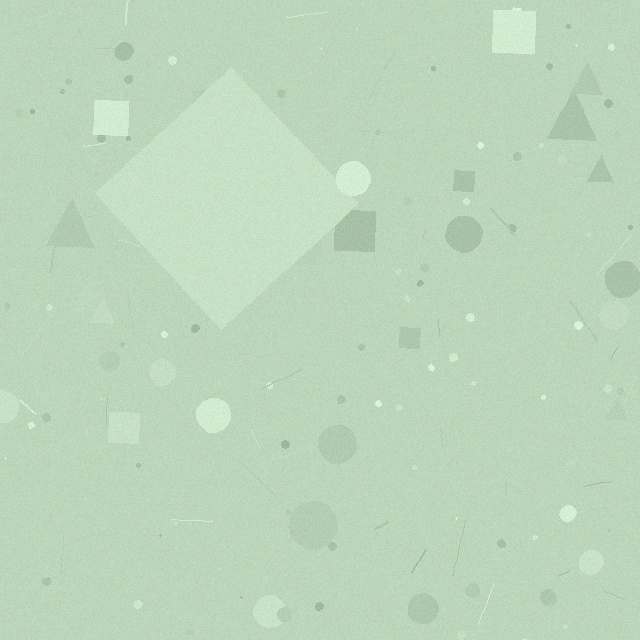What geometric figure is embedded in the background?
A diamond is embedded in the background.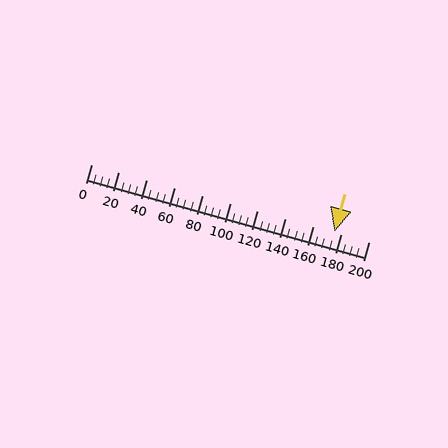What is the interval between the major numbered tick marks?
The major tick marks are spaced 20 units apart.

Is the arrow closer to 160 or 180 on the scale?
The arrow is closer to 180.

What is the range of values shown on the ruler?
The ruler shows values from 0 to 200.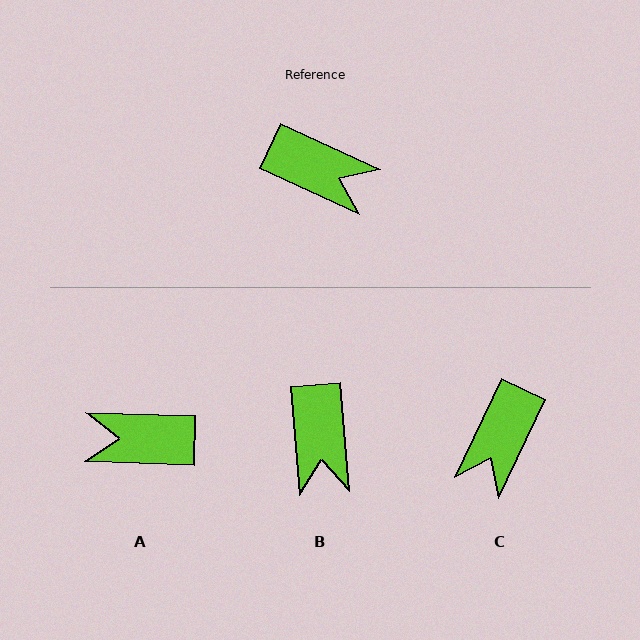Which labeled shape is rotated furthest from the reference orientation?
A, about 157 degrees away.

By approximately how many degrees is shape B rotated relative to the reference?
Approximately 60 degrees clockwise.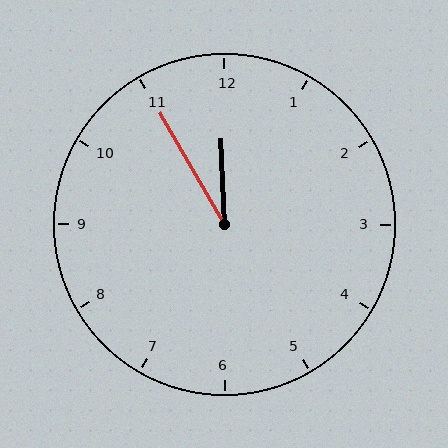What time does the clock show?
11:55.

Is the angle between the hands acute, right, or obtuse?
It is acute.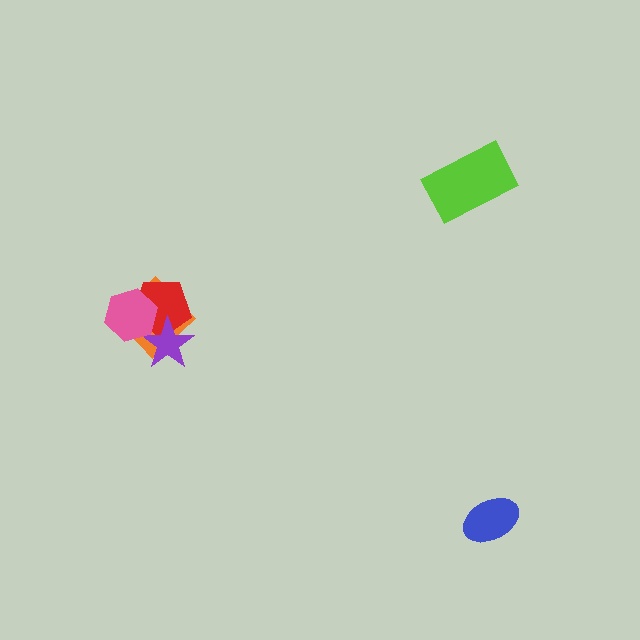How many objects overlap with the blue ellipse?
0 objects overlap with the blue ellipse.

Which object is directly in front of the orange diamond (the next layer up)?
The red pentagon is directly in front of the orange diamond.